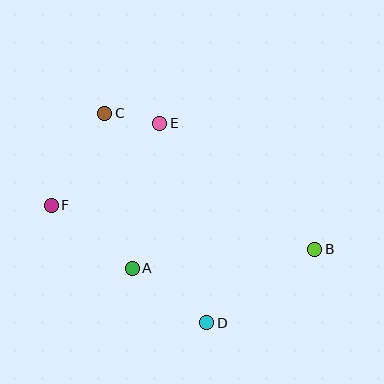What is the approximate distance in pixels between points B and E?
The distance between B and E is approximately 200 pixels.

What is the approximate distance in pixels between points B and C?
The distance between B and C is approximately 250 pixels.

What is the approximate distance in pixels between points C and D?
The distance between C and D is approximately 233 pixels.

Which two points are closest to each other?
Points C and E are closest to each other.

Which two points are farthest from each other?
Points B and F are farthest from each other.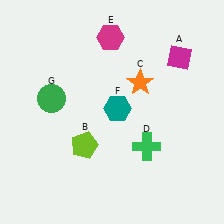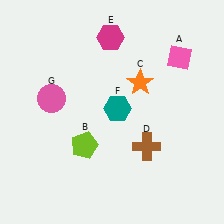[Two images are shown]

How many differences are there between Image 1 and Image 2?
There are 3 differences between the two images.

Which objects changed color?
A changed from magenta to pink. D changed from green to brown. G changed from green to pink.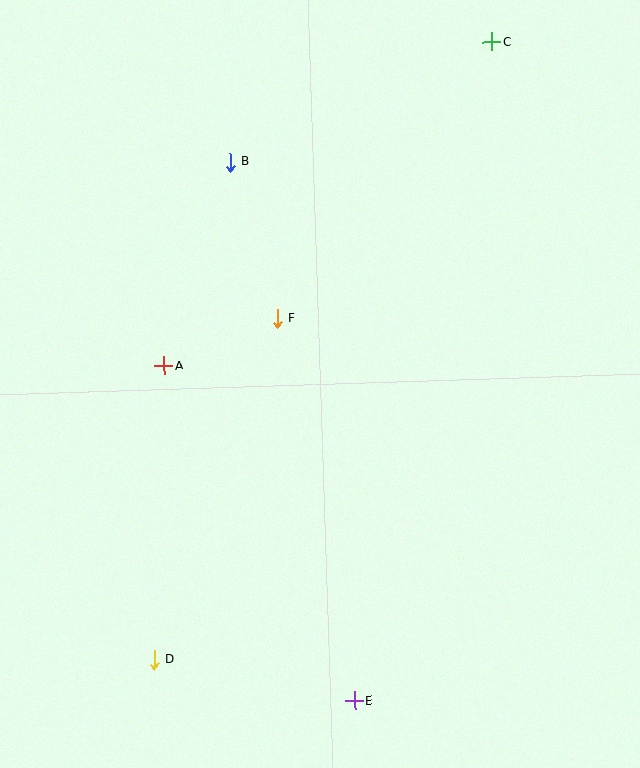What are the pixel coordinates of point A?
Point A is at (164, 366).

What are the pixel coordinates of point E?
Point E is at (355, 701).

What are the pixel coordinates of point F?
Point F is at (277, 319).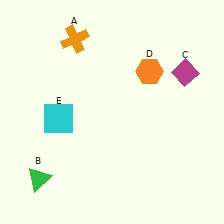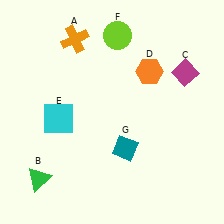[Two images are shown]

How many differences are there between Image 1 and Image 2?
There are 2 differences between the two images.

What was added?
A lime circle (F), a teal diamond (G) were added in Image 2.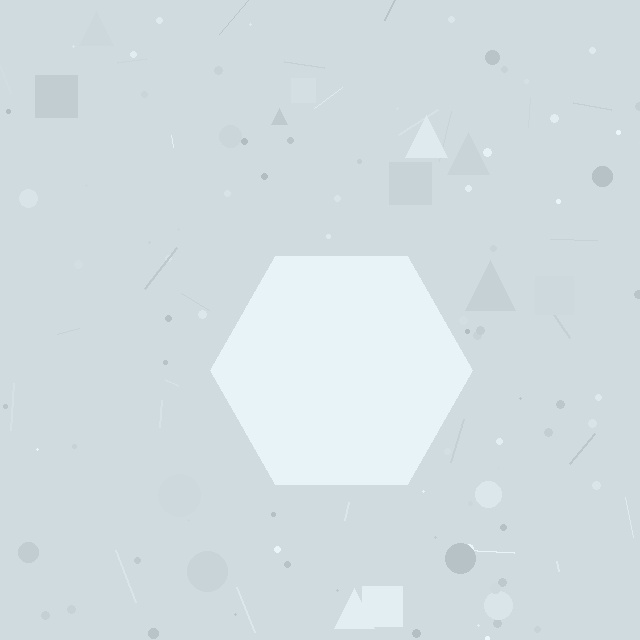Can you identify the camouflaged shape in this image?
The camouflaged shape is a hexagon.